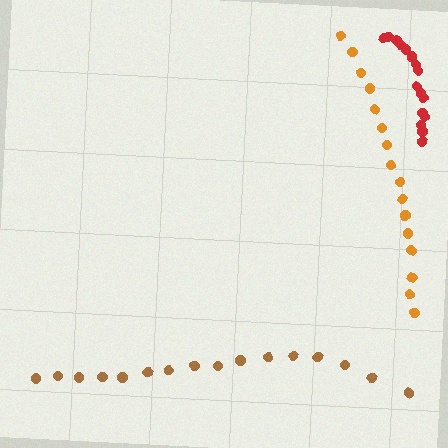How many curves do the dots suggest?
There are 3 distinct paths.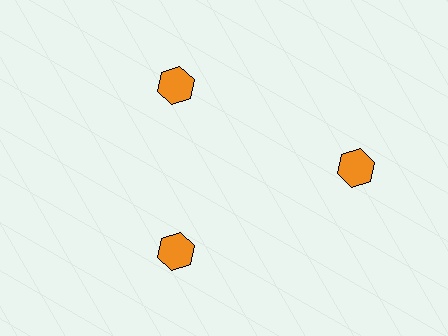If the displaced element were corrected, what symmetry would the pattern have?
It would have 3-fold rotational symmetry — the pattern would map onto itself every 120 degrees.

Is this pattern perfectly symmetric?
No. The 3 orange hexagons are arranged in a ring, but one element near the 3 o'clock position is pushed outward from the center, breaking the 3-fold rotational symmetry.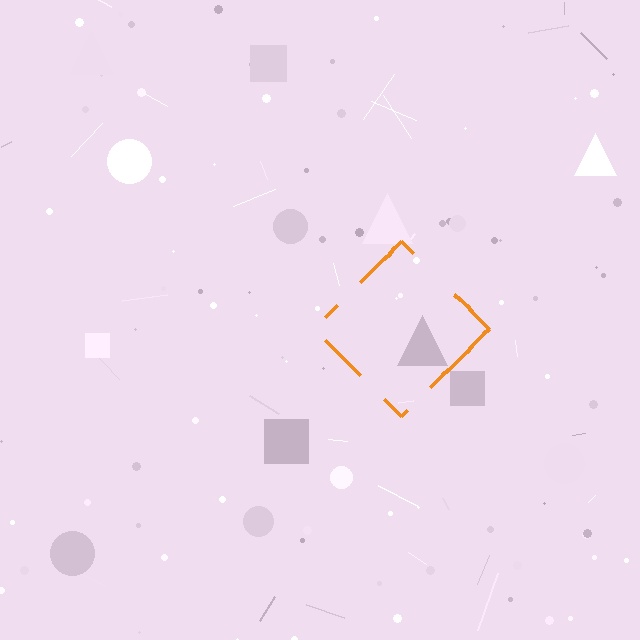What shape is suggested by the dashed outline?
The dashed outline suggests a diamond.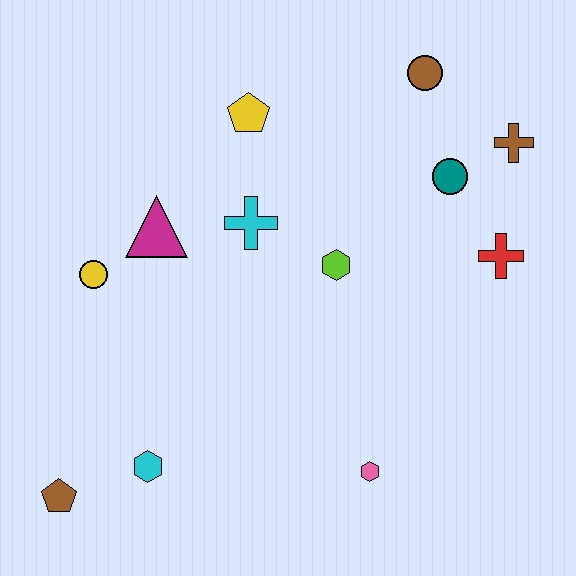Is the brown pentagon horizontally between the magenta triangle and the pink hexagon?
No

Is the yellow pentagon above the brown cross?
Yes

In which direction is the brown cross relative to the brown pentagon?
The brown cross is to the right of the brown pentagon.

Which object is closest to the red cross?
The teal circle is closest to the red cross.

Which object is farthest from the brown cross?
The brown pentagon is farthest from the brown cross.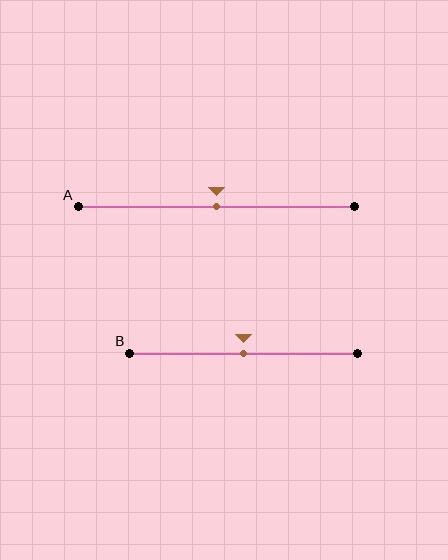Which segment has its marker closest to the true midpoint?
Segment A has its marker closest to the true midpoint.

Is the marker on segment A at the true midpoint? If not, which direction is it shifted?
Yes, the marker on segment A is at the true midpoint.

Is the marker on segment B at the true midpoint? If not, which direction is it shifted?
Yes, the marker on segment B is at the true midpoint.